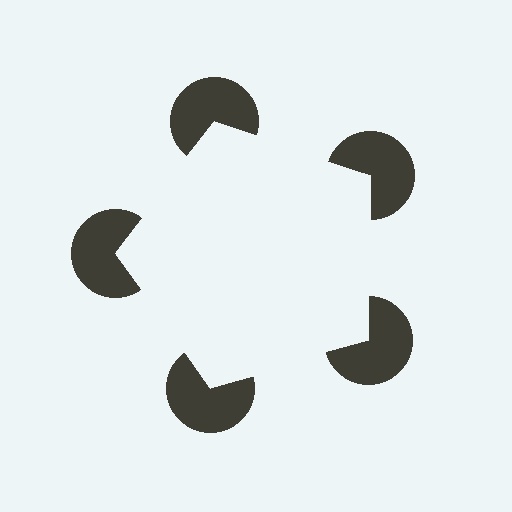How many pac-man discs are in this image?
There are 5 — one at each vertex of the illusory pentagon.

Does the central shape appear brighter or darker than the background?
It typically appears slightly brighter than the background, even though no actual brightness change is drawn.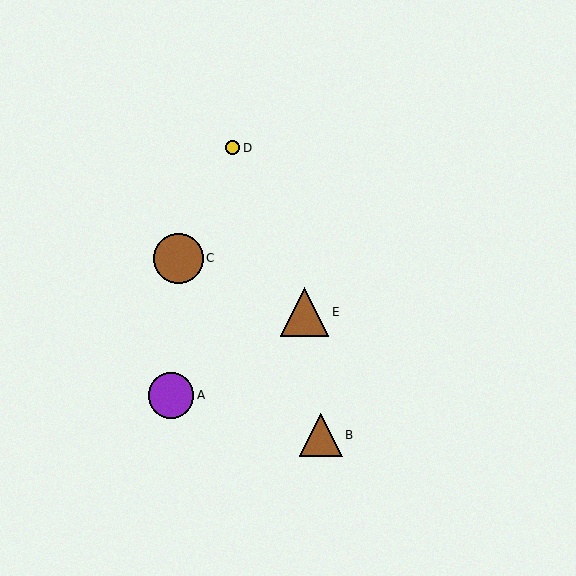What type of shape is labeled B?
Shape B is a brown triangle.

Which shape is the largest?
The brown circle (labeled C) is the largest.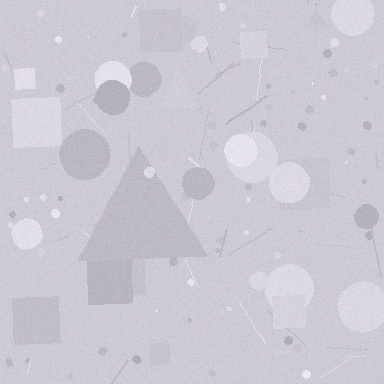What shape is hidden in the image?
A triangle is hidden in the image.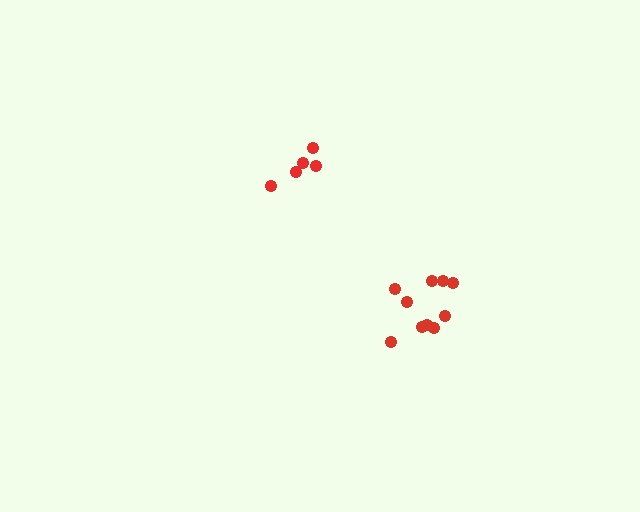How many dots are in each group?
Group 1: 10 dots, Group 2: 5 dots (15 total).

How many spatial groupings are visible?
There are 2 spatial groupings.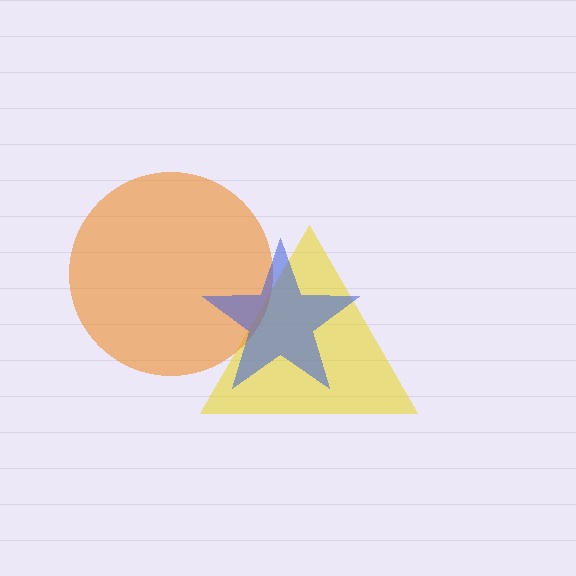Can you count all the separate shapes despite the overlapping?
Yes, there are 3 separate shapes.